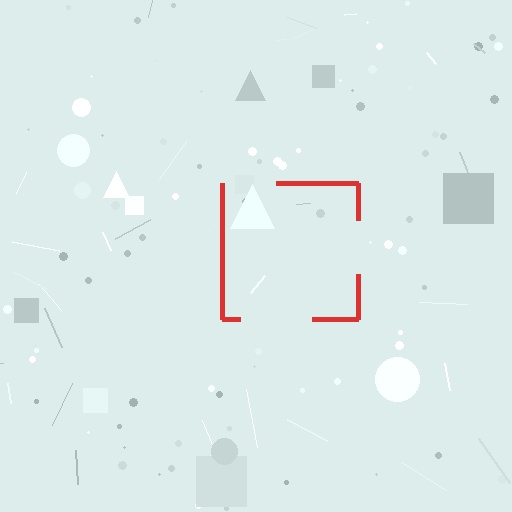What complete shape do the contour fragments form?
The contour fragments form a square.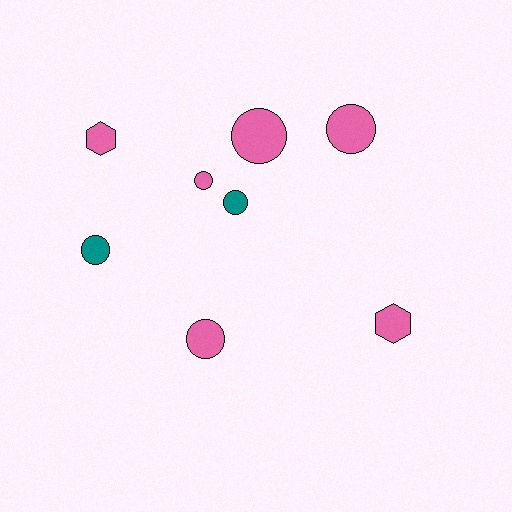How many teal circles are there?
There are 2 teal circles.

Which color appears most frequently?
Pink, with 6 objects.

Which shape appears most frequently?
Circle, with 6 objects.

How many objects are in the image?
There are 8 objects.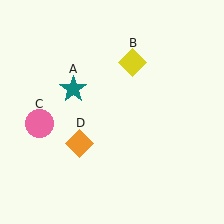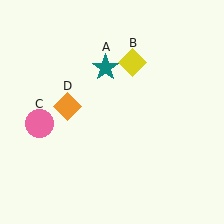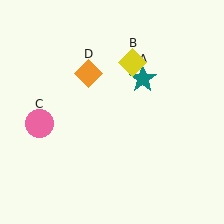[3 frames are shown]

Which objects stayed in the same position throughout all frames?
Yellow diamond (object B) and pink circle (object C) remained stationary.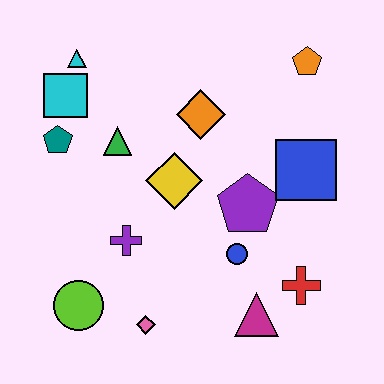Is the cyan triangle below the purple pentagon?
No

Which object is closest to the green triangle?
The teal pentagon is closest to the green triangle.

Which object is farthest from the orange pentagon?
The lime circle is farthest from the orange pentagon.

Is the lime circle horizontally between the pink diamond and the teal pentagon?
Yes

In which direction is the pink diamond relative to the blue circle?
The pink diamond is to the left of the blue circle.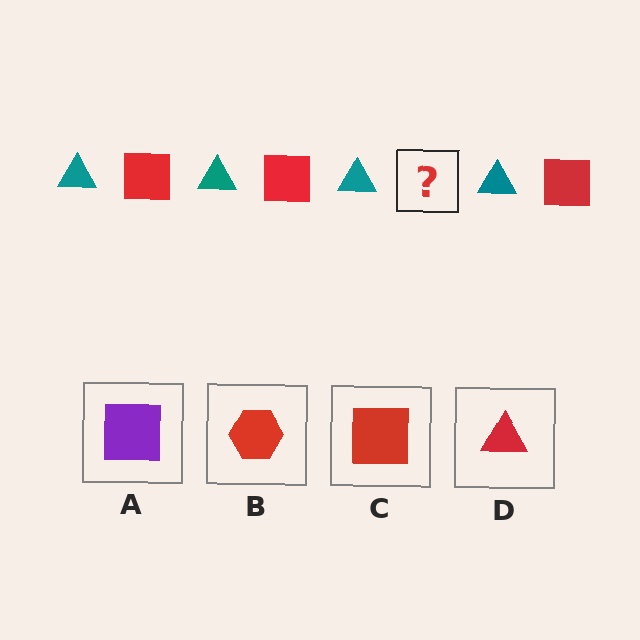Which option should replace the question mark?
Option C.